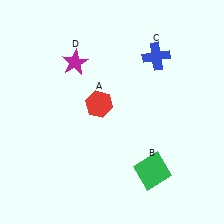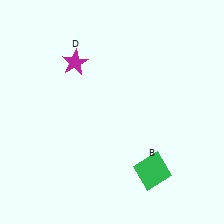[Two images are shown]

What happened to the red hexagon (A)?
The red hexagon (A) was removed in Image 2. It was in the top-left area of Image 1.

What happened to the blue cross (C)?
The blue cross (C) was removed in Image 2. It was in the top-right area of Image 1.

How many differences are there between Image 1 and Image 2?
There are 2 differences between the two images.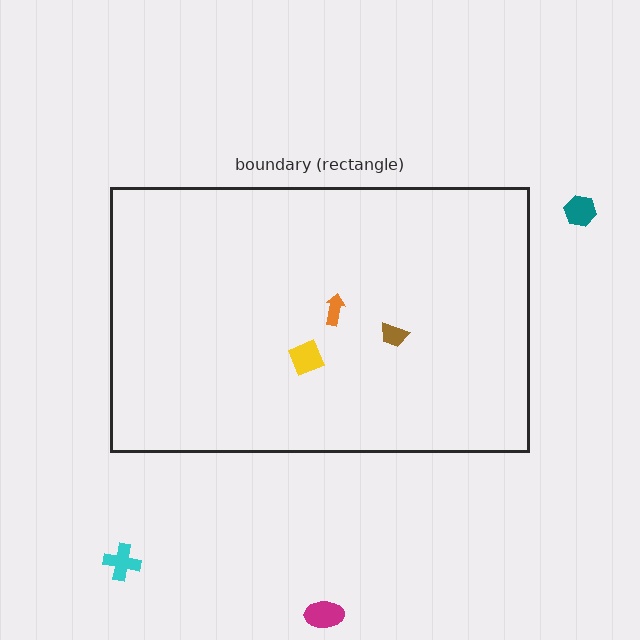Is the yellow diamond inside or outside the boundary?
Inside.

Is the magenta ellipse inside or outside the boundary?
Outside.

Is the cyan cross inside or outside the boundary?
Outside.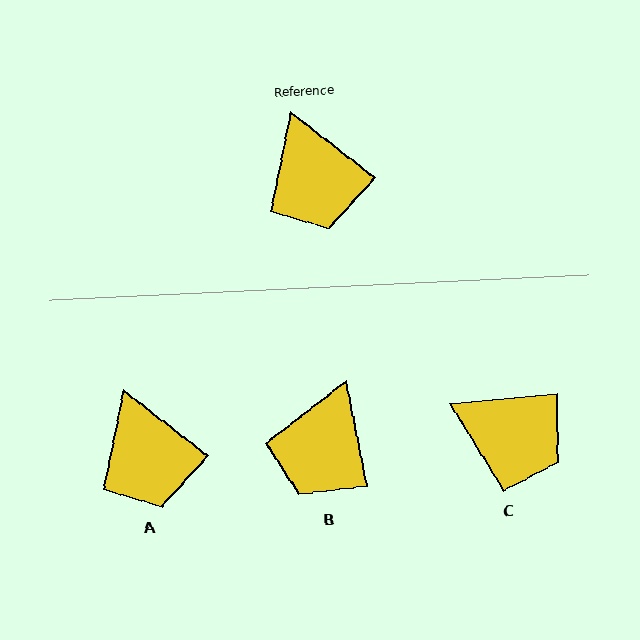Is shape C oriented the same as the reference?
No, it is off by about 43 degrees.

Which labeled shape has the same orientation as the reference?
A.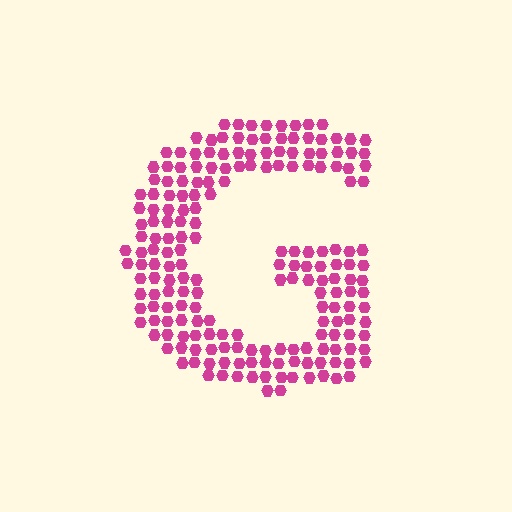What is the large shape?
The large shape is the letter G.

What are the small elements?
The small elements are hexagons.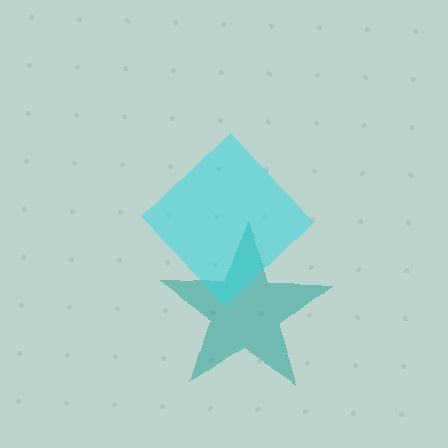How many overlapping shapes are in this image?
There are 2 overlapping shapes in the image.